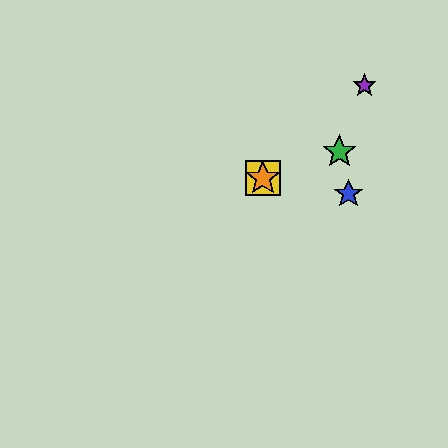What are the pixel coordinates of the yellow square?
The yellow square is at (263, 178).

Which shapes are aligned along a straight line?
The red square, the yellow square, the purple star, the orange star are aligned along a straight line.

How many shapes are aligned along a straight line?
4 shapes (the red square, the yellow square, the purple star, the orange star) are aligned along a straight line.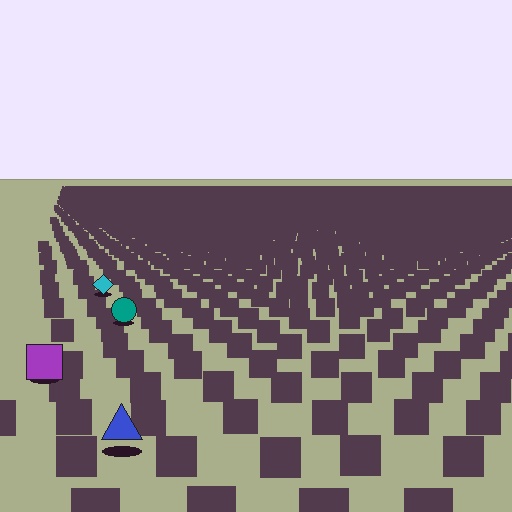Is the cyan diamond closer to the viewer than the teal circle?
No. The teal circle is closer — you can tell from the texture gradient: the ground texture is coarser near it.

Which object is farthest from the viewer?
The cyan diamond is farthest from the viewer. It appears smaller and the ground texture around it is denser.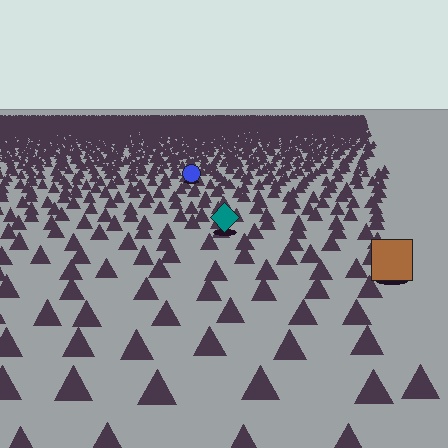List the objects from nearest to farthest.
From nearest to farthest: the brown square, the teal diamond, the blue circle.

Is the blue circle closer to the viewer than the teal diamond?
No. The teal diamond is closer — you can tell from the texture gradient: the ground texture is coarser near it.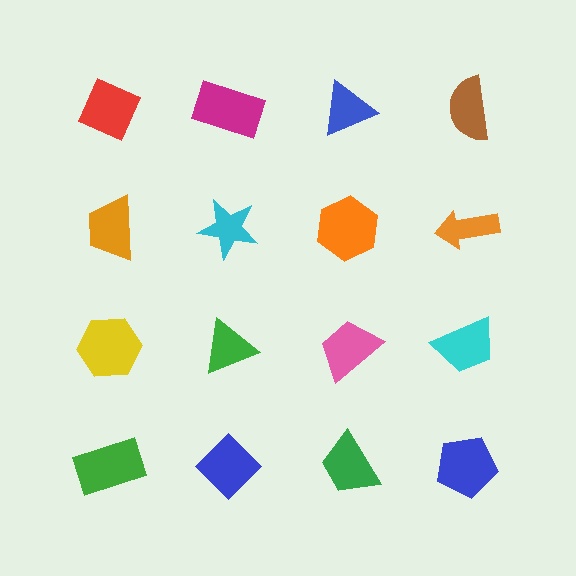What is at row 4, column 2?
A blue diamond.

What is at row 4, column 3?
A green trapezoid.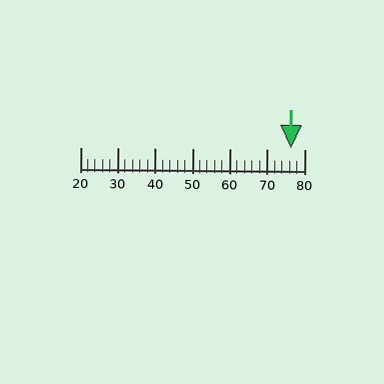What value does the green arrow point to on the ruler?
The green arrow points to approximately 76.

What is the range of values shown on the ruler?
The ruler shows values from 20 to 80.